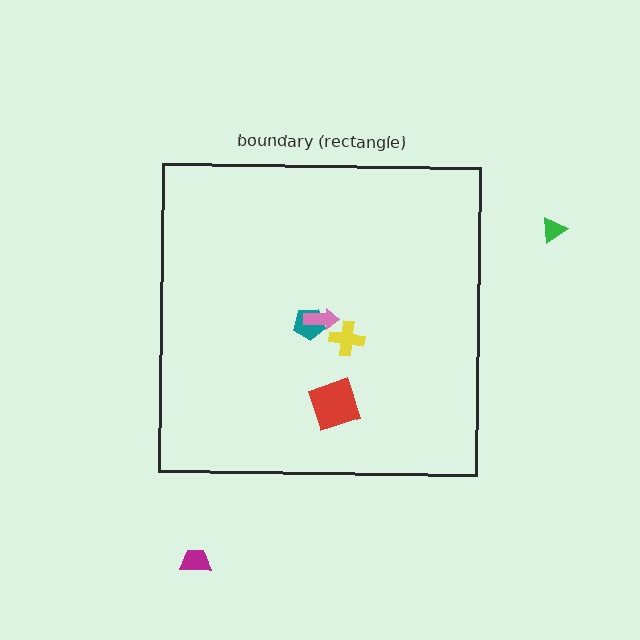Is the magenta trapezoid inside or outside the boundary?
Outside.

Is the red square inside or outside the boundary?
Inside.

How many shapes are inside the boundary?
4 inside, 2 outside.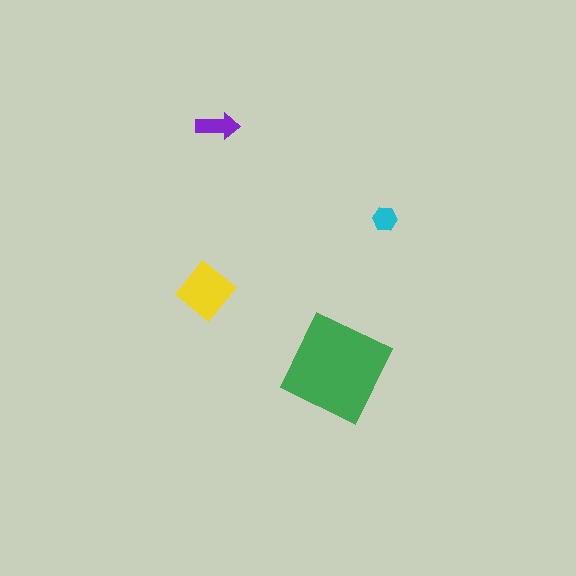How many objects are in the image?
There are 4 objects in the image.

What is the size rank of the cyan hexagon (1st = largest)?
4th.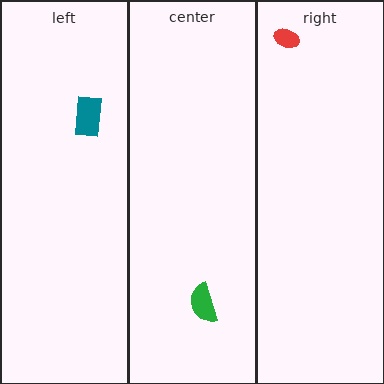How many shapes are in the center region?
1.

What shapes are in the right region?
The red ellipse.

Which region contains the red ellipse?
The right region.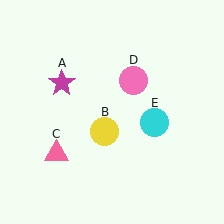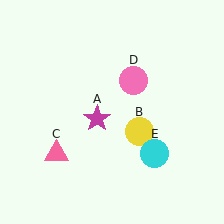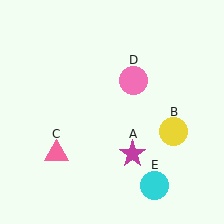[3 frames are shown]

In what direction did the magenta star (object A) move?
The magenta star (object A) moved down and to the right.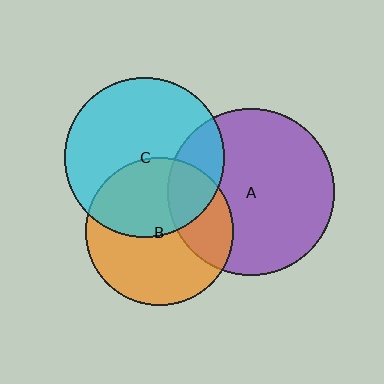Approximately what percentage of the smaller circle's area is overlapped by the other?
Approximately 30%.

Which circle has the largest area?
Circle A (purple).